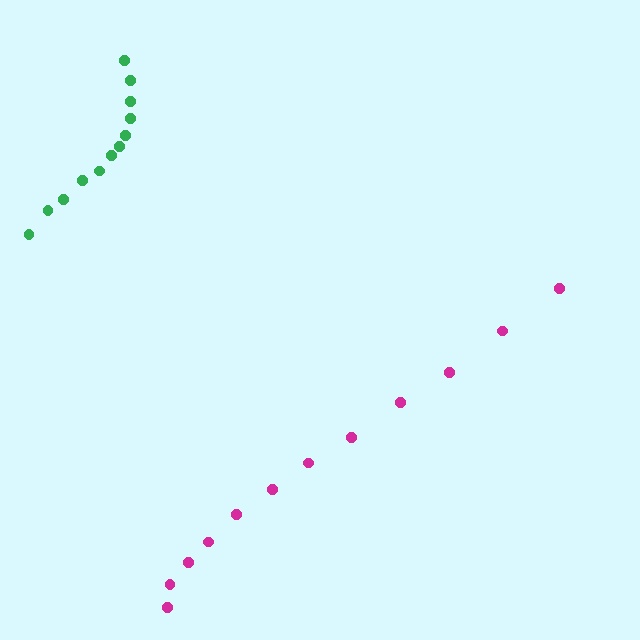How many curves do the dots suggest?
There are 2 distinct paths.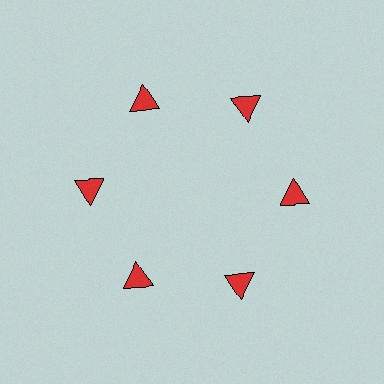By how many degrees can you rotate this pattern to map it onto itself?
The pattern maps onto itself every 60 degrees of rotation.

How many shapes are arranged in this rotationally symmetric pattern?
There are 6 shapes, arranged in 6 groups of 1.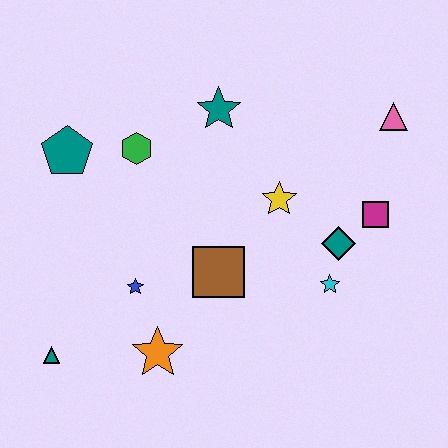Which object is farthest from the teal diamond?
The teal triangle is farthest from the teal diamond.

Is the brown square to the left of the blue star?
No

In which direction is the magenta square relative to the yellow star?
The magenta square is to the right of the yellow star.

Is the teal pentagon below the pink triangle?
Yes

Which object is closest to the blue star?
The orange star is closest to the blue star.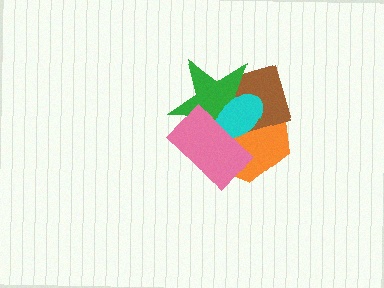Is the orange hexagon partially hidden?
Yes, it is partially covered by another shape.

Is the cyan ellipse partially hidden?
Yes, it is partially covered by another shape.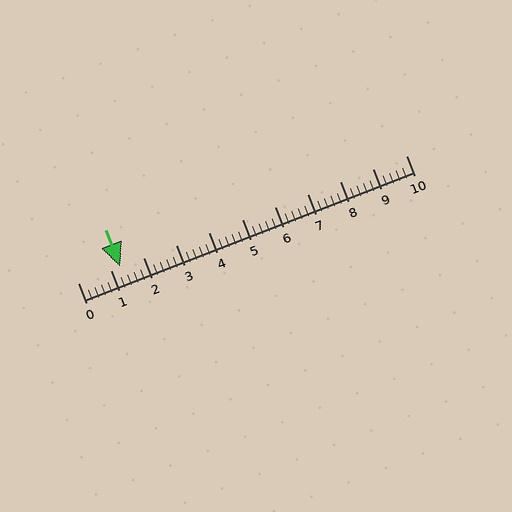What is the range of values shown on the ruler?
The ruler shows values from 0 to 10.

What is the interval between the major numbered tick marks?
The major tick marks are spaced 1 units apart.